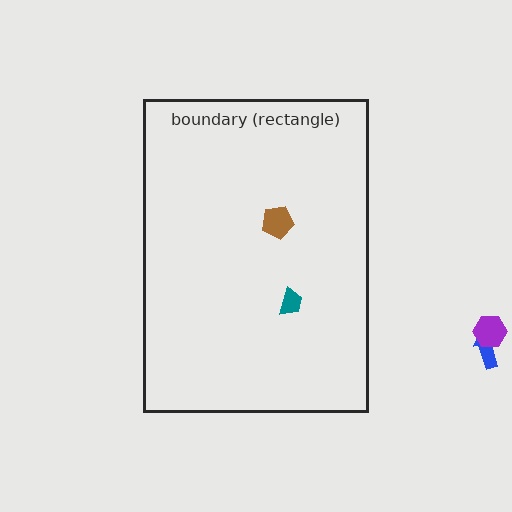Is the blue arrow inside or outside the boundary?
Outside.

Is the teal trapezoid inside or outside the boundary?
Inside.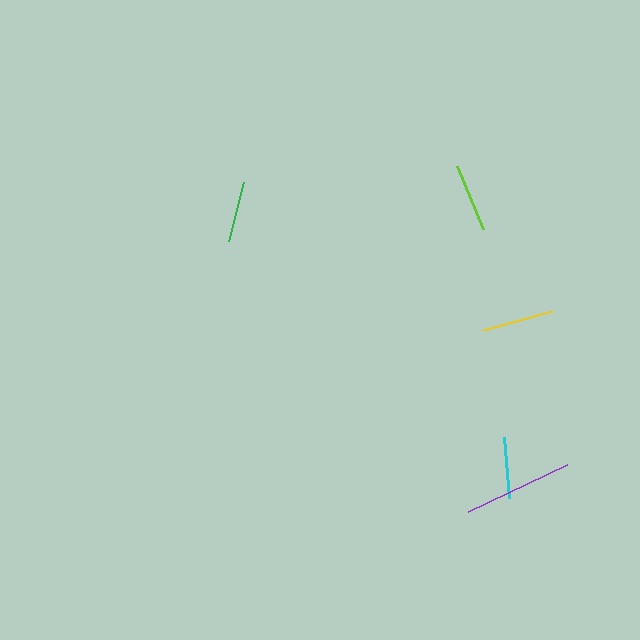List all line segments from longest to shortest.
From longest to shortest: purple, yellow, lime, green, cyan.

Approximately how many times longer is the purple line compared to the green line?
The purple line is approximately 1.8 times the length of the green line.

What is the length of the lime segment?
The lime segment is approximately 68 pixels long.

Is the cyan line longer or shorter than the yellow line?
The yellow line is longer than the cyan line.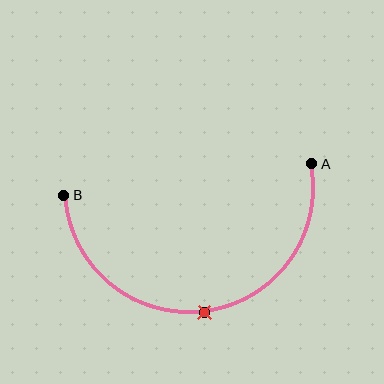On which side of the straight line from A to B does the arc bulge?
The arc bulges below the straight line connecting A and B.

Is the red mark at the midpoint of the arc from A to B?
Yes. The red mark lies on the arc at equal arc-length from both A and B — it is the arc midpoint.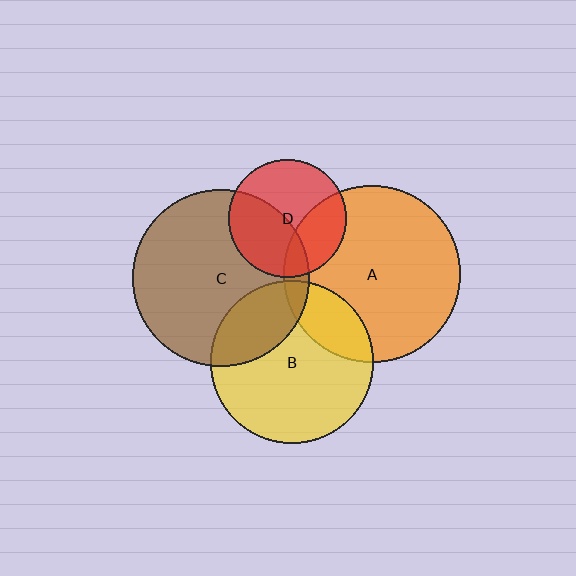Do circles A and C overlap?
Yes.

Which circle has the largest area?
Circle A (orange).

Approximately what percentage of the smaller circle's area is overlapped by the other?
Approximately 5%.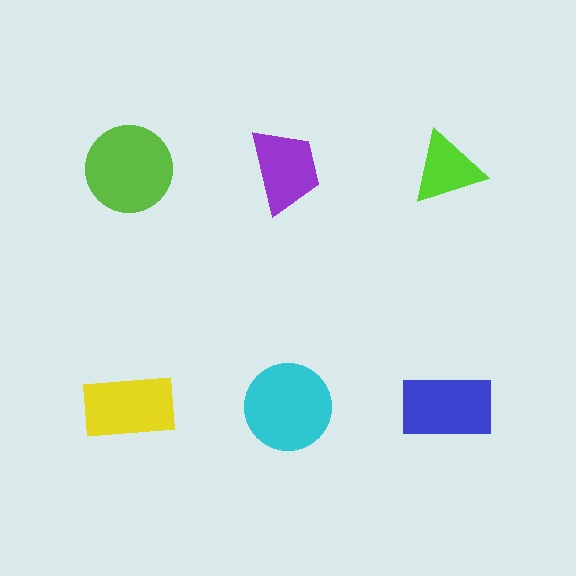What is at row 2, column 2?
A cyan circle.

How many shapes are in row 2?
3 shapes.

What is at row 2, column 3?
A blue rectangle.